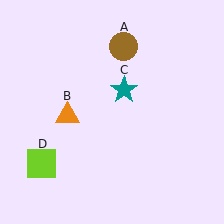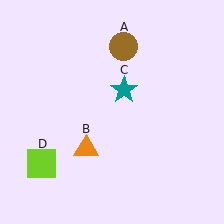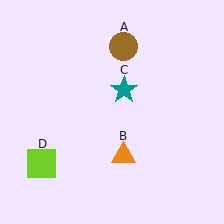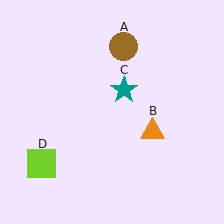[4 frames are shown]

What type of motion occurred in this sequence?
The orange triangle (object B) rotated counterclockwise around the center of the scene.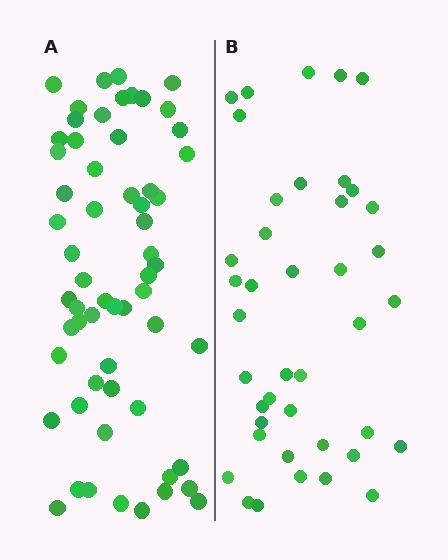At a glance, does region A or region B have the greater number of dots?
Region A (the left region) has more dots.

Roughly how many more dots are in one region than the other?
Region A has approximately 20 more dots than region B.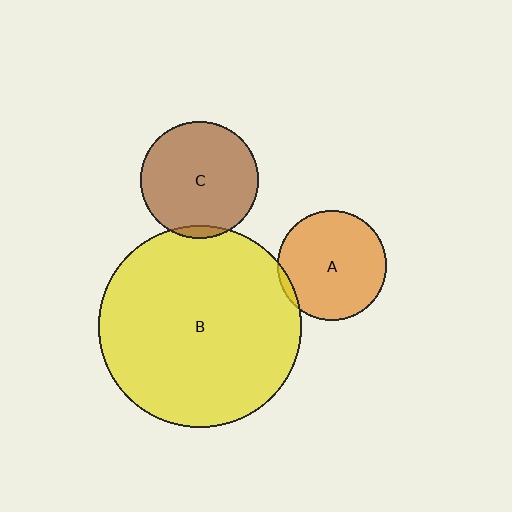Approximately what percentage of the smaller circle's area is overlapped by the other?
Approximately 5%.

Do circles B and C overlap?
Yes.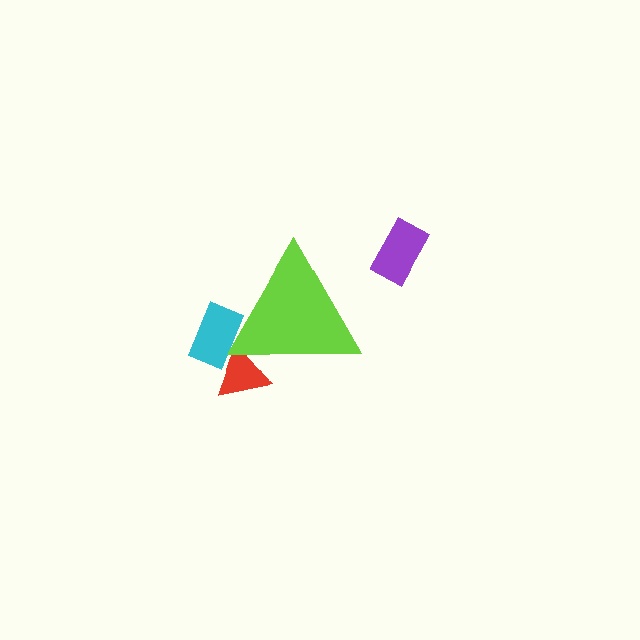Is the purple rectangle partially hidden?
No, the purple rectangle is fully visible.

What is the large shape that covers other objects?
A lime triangle.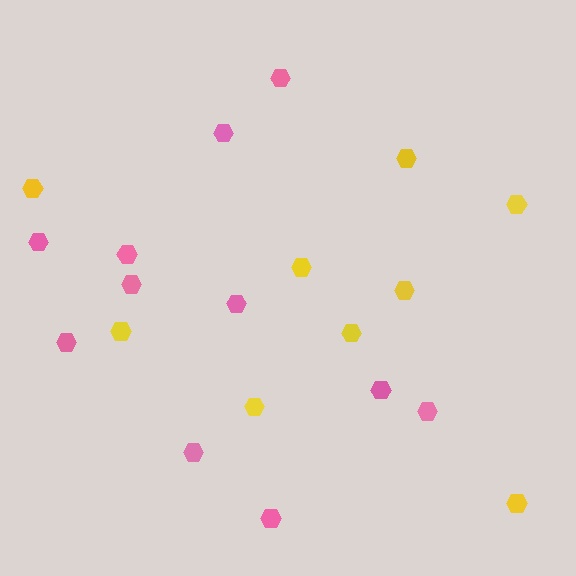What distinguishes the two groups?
There are 2 groups: one group of yellow hexagons (9) and one group of pink hexagons (11).